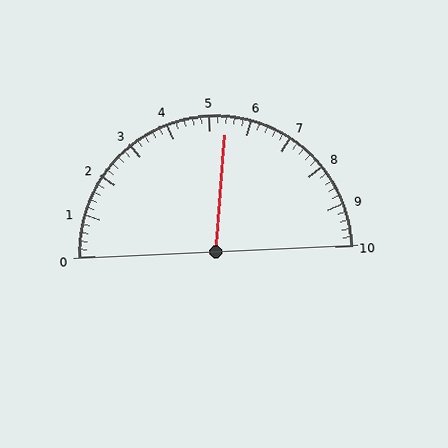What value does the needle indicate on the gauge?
The needle indicates approximately 5.4.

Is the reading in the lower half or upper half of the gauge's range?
The reading is in the upper half of the range (0 to 10).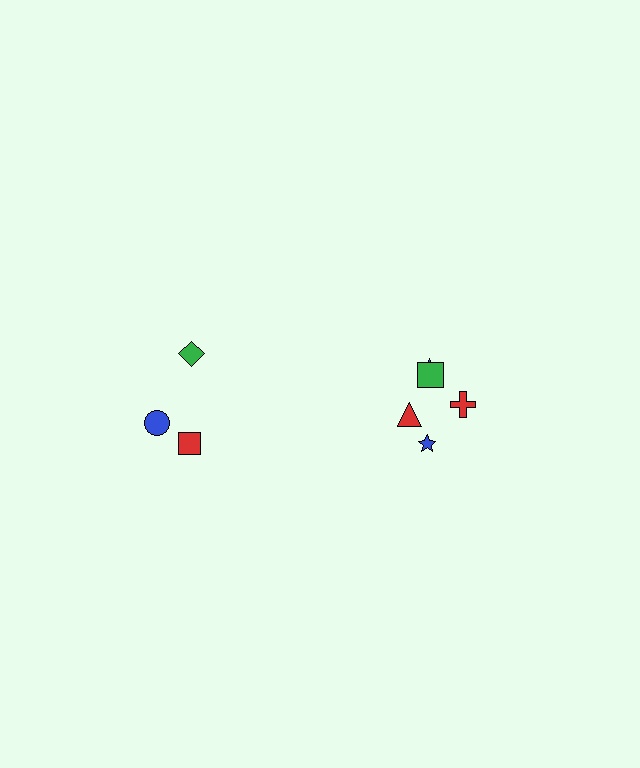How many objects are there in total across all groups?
There are 8 objects.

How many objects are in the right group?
There are 5 objects.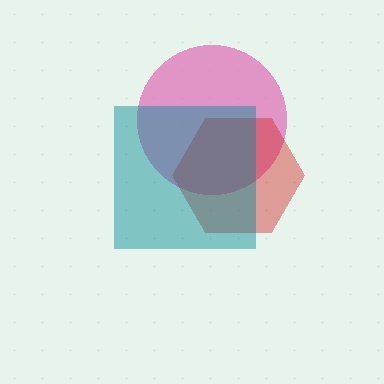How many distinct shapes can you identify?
There are 3 distinct shapes: a pink circle, a red hexagon, a teal square.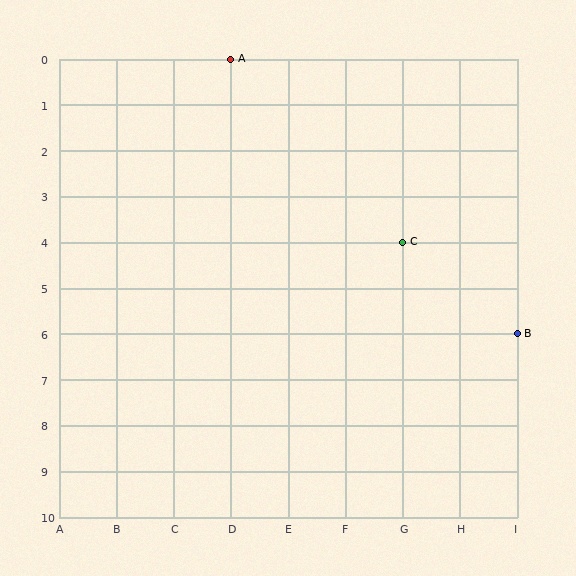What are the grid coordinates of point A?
Point A is at grid coordinates (D, 0).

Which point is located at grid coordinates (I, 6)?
Point B is at (I, 6).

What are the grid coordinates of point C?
Point C is at grid coordinates (G, 4).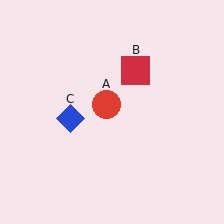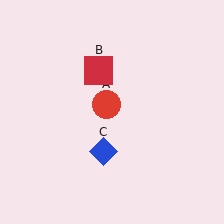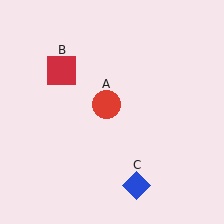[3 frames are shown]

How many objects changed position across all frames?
2 objects changed position: red square (object B), blue diamond (object C).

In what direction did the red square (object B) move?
The red square (object B) moved left.